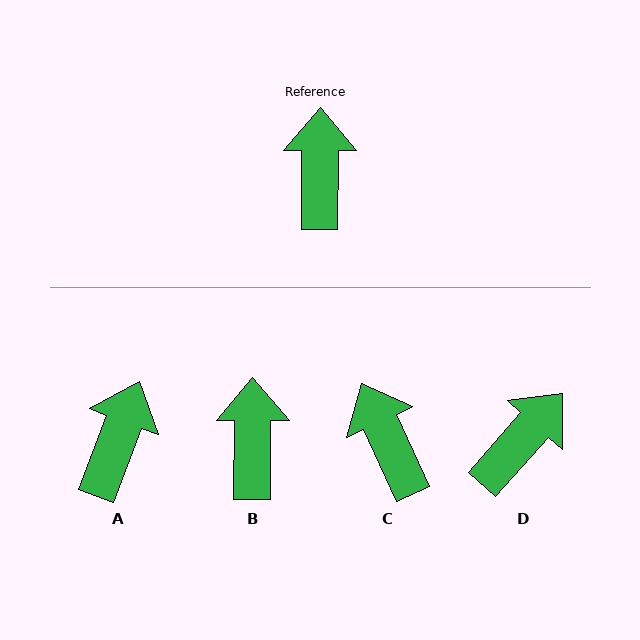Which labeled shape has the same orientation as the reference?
B.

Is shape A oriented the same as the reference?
No, it is off by about 20 degrees.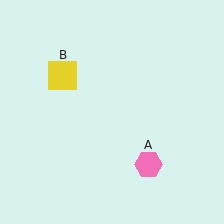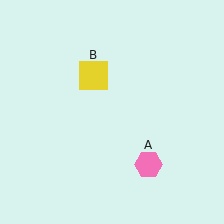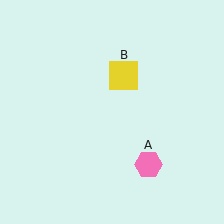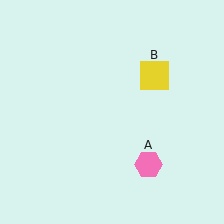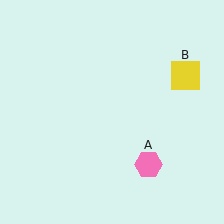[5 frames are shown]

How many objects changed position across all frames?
1 object changed position: yellow square (object B).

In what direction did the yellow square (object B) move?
The yellow square (object B) moved right.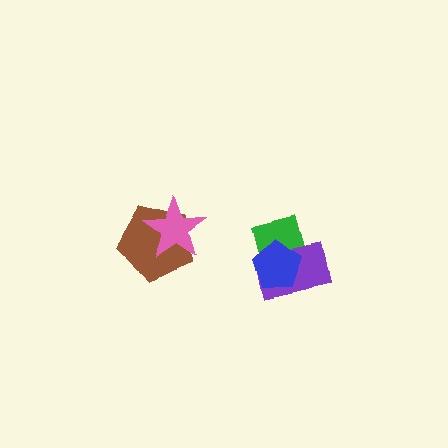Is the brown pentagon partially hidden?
Yes, it is partially covered by another shape.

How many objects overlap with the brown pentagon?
1 object overlaps with the brown pentagon.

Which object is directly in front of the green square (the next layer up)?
The purple rectangle is directly in front of the green square.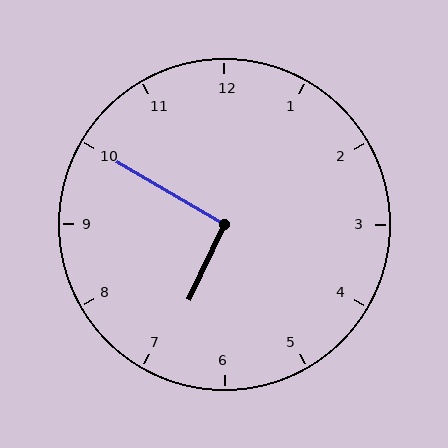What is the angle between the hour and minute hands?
Approximately 95 degrees.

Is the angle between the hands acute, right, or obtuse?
It is right.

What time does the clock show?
6:50.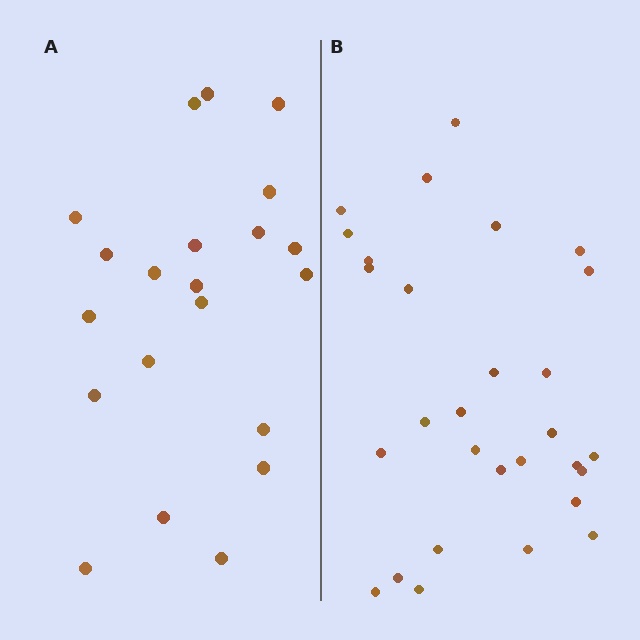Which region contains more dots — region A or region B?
Region B (the right region) has more dots.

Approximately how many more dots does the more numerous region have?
Region B has roughly 8 or so more dots than region A.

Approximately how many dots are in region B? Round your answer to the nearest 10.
About 30 dots. (The exact count is 29, which rounds to 30.)